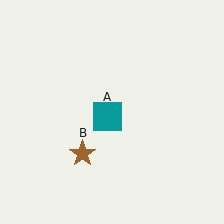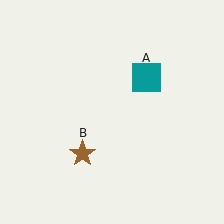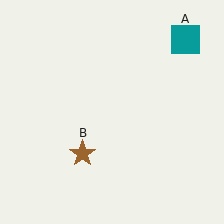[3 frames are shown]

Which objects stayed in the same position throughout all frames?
Brown star (object B) remained stationary.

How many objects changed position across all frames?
1 object changed position: teal square (object A).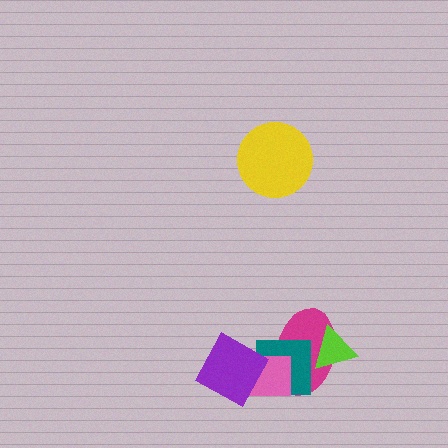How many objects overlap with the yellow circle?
0 objects overlap with the yellow circle.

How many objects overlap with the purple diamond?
2 objects overlap with the purple diamond.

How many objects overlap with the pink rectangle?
3 objects overlap with the pink rectangle.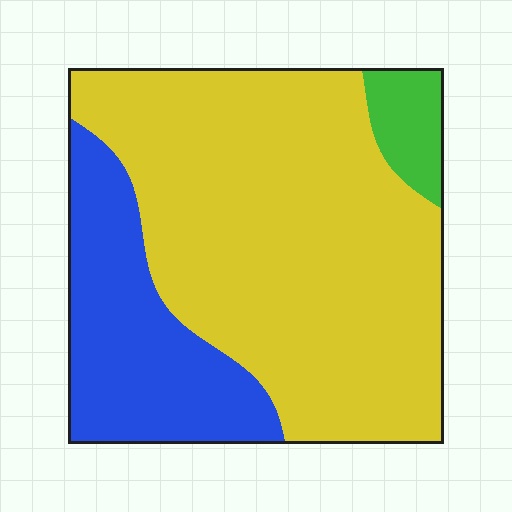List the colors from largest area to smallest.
From largest to smallest: yellow, blue, green.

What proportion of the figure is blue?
Blue covers 25% of the figure.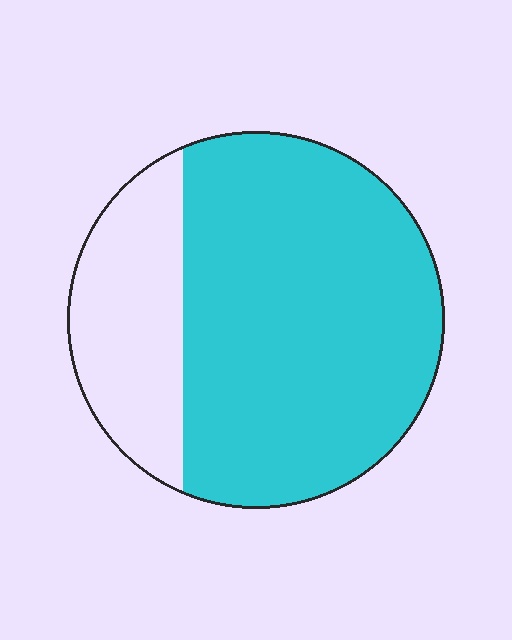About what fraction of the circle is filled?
About three quarters (3/4).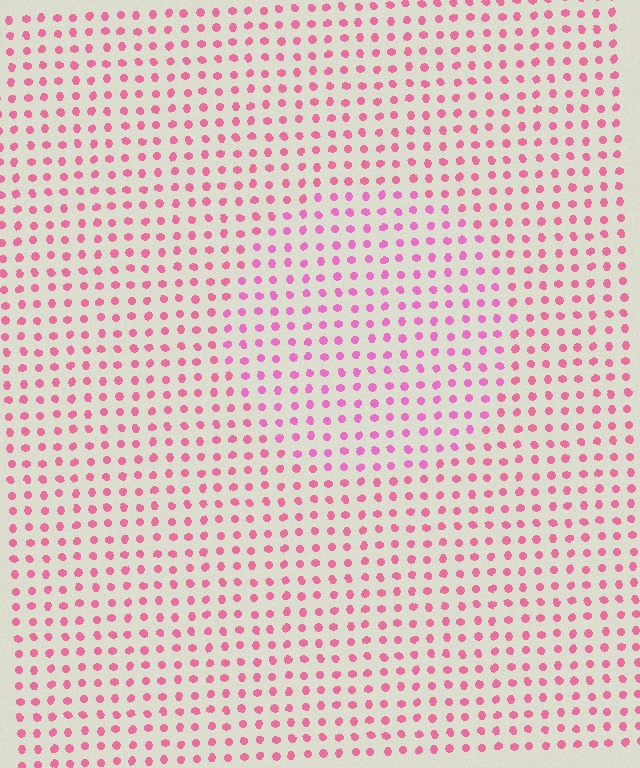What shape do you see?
I see a circle.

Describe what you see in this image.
The image is filled with small pink elements in a uniform arrangement. A circle-shaped region is visible where the elements are tinted to a slightly different hue, forming a subtle color boundary.